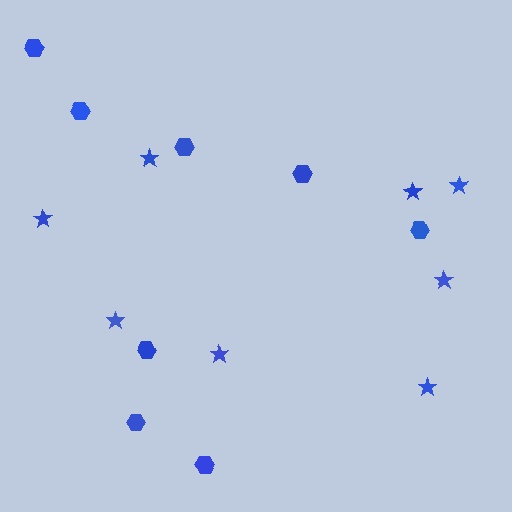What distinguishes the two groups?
There are 2 groups: one group of stars (8) and one group of hexagons (8).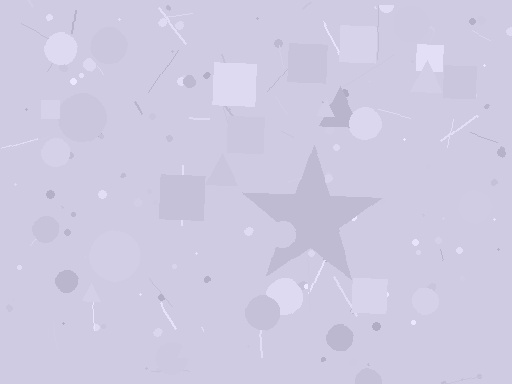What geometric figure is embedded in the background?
A star is embedded in the background.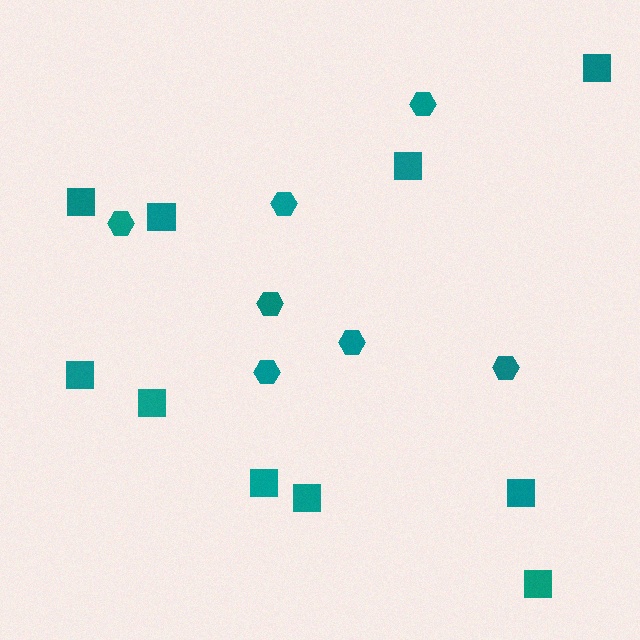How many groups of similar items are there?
There are 2 groups: one group of hexagons (7) and one group of squares (10).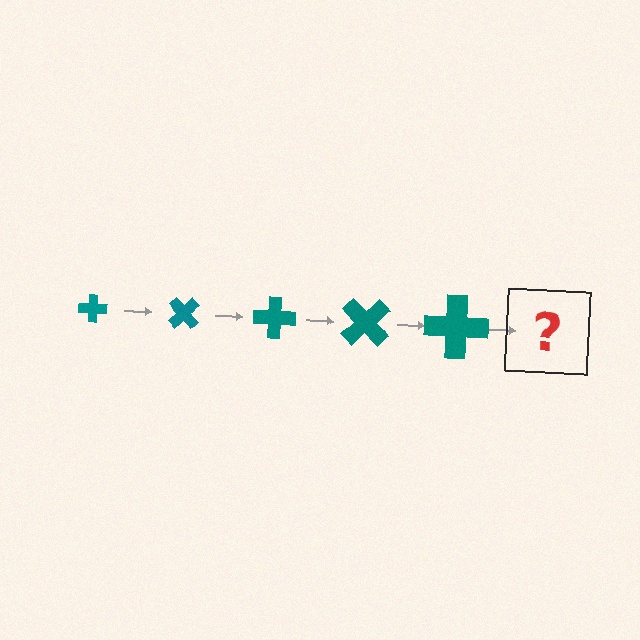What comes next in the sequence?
The next element should be a cross, larger than the previous one and rotated 225 degrees from the start.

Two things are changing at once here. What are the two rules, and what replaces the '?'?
The two rules are that the cross grows larger each step and it rotates 45 degrees each step. The '?' should be a cross, larger than the previous one and rotated 225 degrees from the start.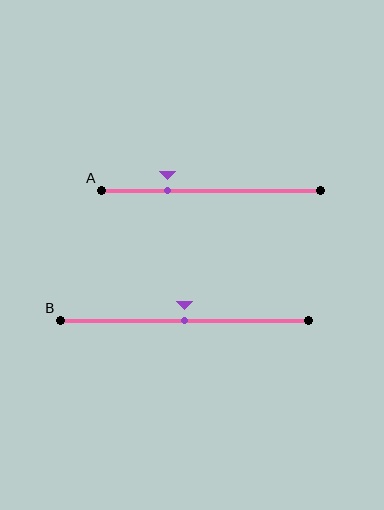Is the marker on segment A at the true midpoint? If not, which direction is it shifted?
No, the marker on segment A is shifted to the left by about 20% of the segment length.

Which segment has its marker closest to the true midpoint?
Segment B has its marker closest to the true midpoint.